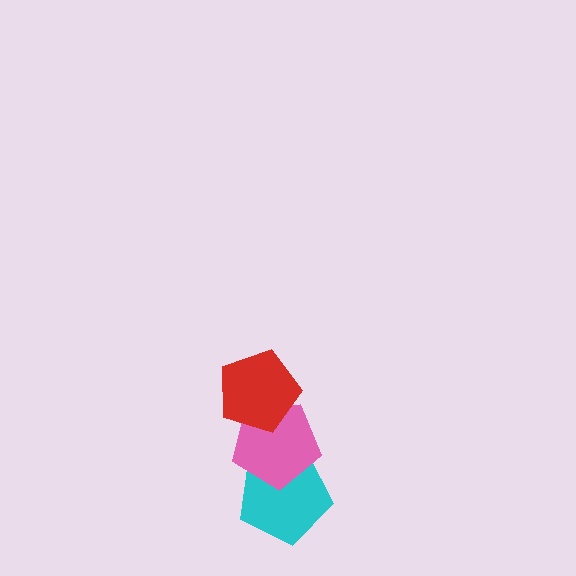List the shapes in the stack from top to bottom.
From top to bottom: the red pentagon, the pink pentagon, the cyan pentagon.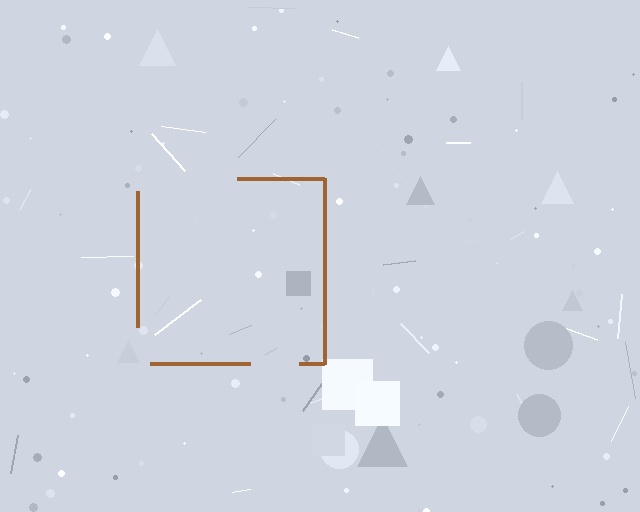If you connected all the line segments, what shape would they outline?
They would outline a square.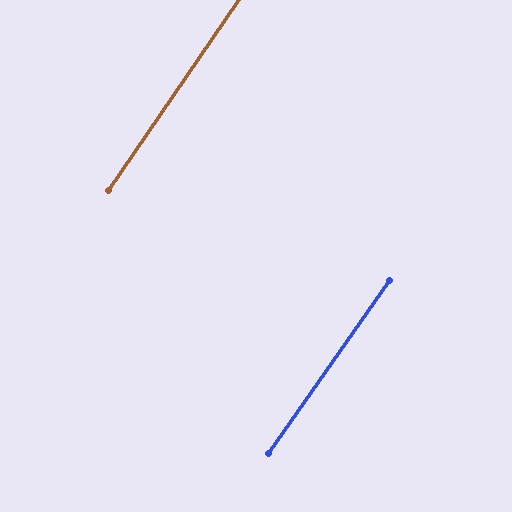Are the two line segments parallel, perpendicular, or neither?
Parallel — their directions differ by only 0.7°.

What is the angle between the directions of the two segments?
Approximately 1 degree.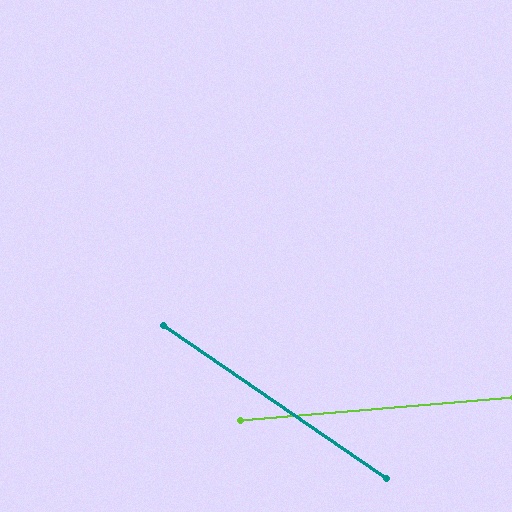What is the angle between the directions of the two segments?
Approximately 39 degrees.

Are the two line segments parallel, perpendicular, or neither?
Neither parallel nor perpendicular — they differ by about 39°.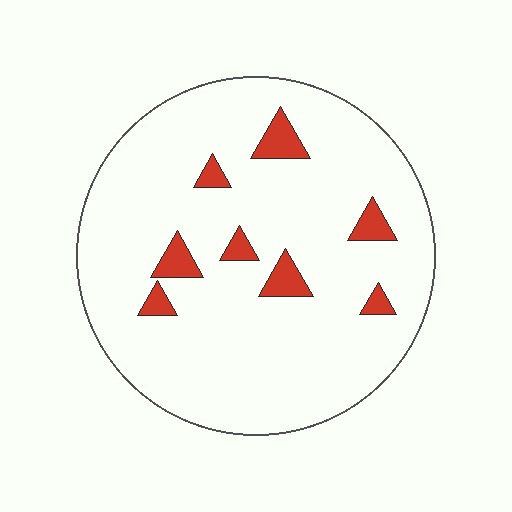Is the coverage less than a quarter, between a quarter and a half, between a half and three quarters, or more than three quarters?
Less than a quarter.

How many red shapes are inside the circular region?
8.